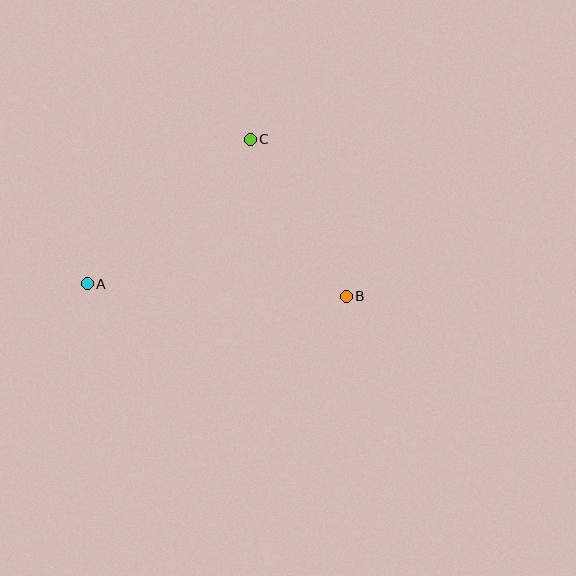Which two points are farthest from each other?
Points A and B are farthest from each other.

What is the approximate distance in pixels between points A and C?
The distance between A and C is approximately 218 pixels.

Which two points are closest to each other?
Points B and C are closest to each other.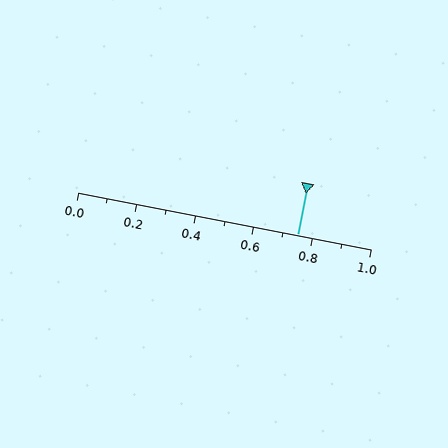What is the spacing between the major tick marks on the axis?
The major ticks are spaced 0.2 apart.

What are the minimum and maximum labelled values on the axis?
The axis runs from 0.0 to 1.0.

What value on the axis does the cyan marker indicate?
The marker indicates approximately 0.75.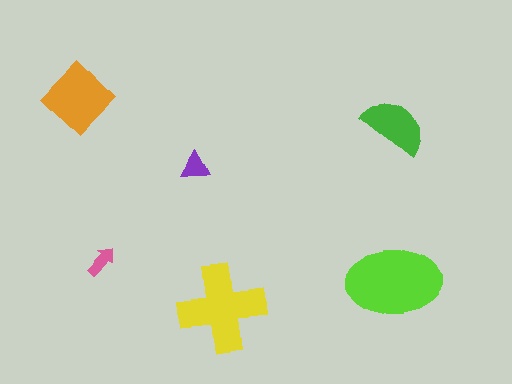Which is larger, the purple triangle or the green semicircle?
The green semicircle.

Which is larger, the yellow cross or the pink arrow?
The yellow cross.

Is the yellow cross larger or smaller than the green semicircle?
Larger.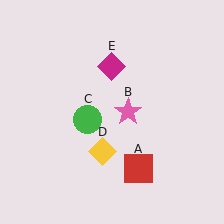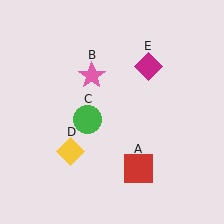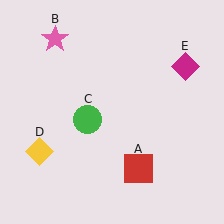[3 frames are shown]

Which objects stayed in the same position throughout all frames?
Red square (object A) and green circle (object C) remained stationary.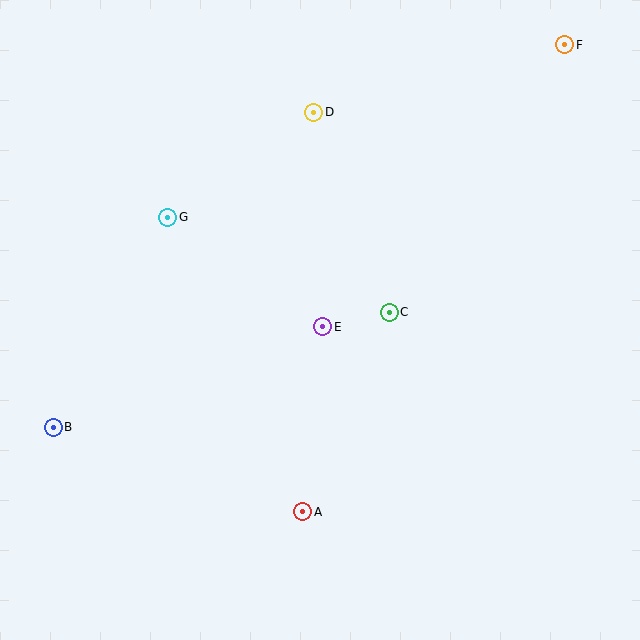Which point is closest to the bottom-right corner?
Point A is closest to the bottom-right corner.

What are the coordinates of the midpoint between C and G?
The midpoint between C and G is at (278, 265).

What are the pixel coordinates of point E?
Point E is at (323, 327).